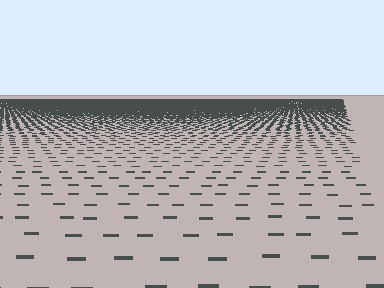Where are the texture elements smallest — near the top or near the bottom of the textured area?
Near the top.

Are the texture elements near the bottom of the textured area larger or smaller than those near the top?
Larger. Near the bottom, elements are closer to the viewer and appear at a bigger on-screen size.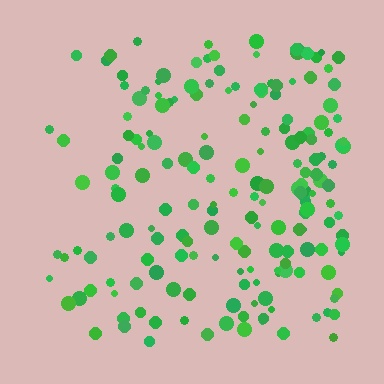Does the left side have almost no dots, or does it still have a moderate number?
Still a moderate number, just noticeably fewer than the right.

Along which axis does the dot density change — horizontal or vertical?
Horizontal.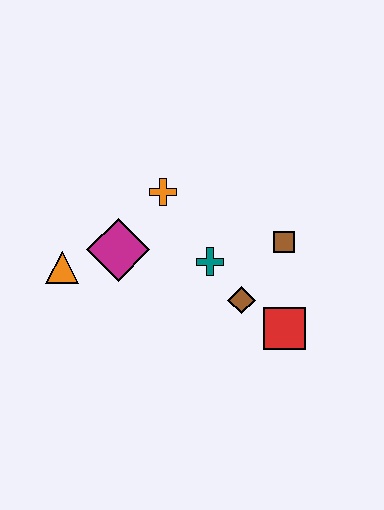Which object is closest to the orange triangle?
The magenta diamond is closest to the orange triangle.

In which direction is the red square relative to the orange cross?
The red square is below the orange cross.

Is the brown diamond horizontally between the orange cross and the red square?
Yes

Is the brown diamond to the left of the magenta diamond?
No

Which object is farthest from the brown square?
The orange triangle is farthest from the brown square.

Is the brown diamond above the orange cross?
No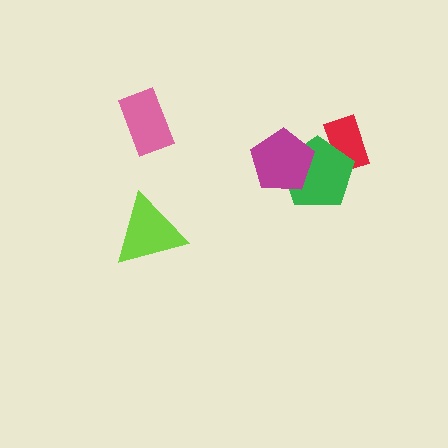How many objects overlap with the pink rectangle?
0 objects overlap with the pink rectangle.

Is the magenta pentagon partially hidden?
No, no other shape covers it.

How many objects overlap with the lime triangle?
0 objects overlap with the lime triangle.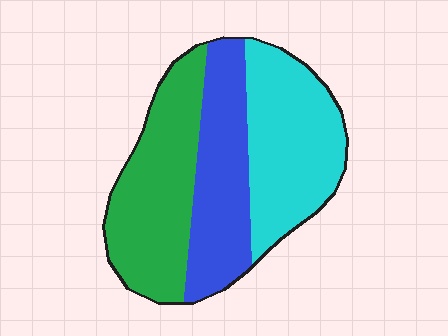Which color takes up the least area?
Blue, at roughly 30%.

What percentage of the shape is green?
Green covers about 35% of the shape.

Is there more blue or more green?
Green.